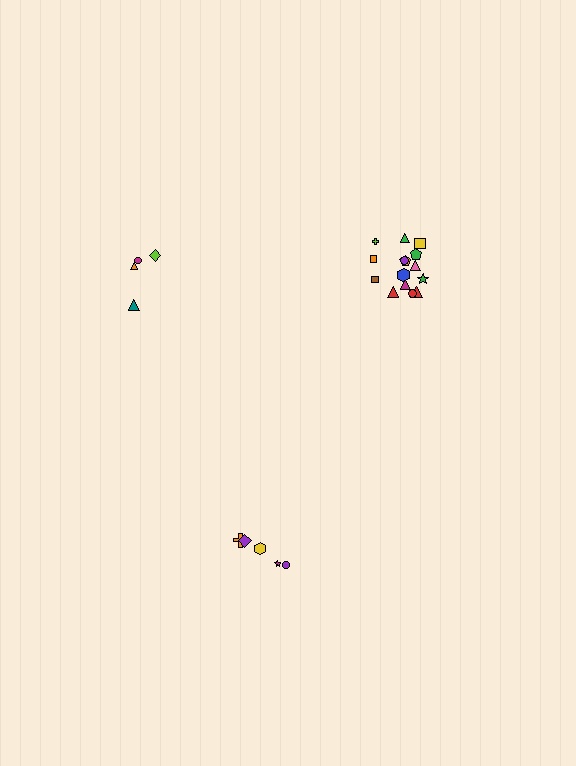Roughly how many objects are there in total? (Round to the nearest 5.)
Roughly 25 objects in total.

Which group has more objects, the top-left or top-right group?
The top-right group.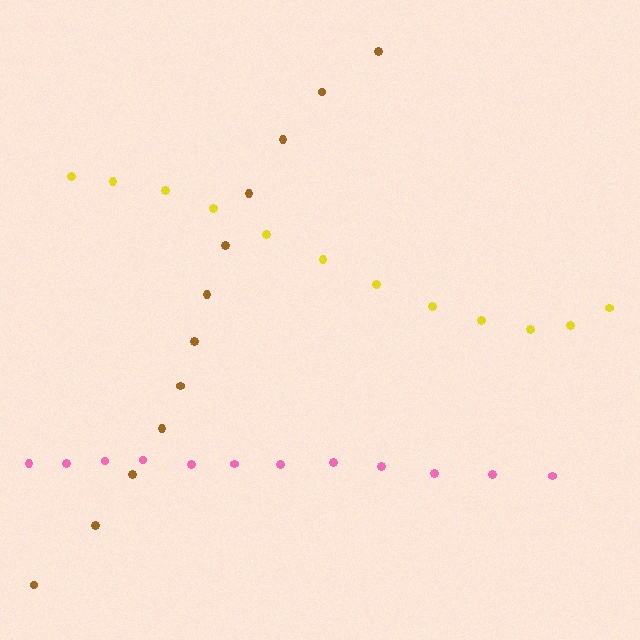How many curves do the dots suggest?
There are 3 distinct paths.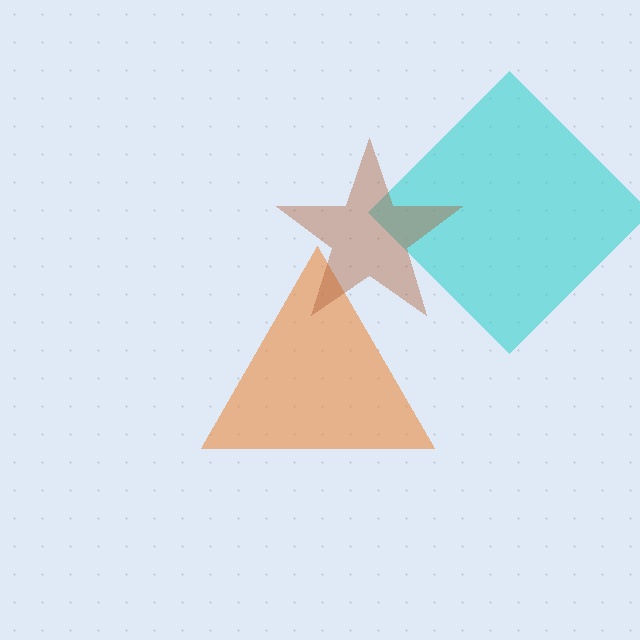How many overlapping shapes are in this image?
There are 3 overlapping shapes in the image.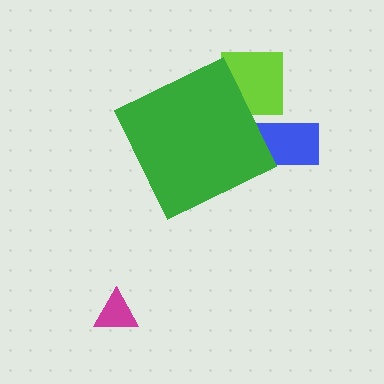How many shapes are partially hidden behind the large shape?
2 shapes are partially hidden.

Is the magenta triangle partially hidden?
No, the magenta triangle is fully visible.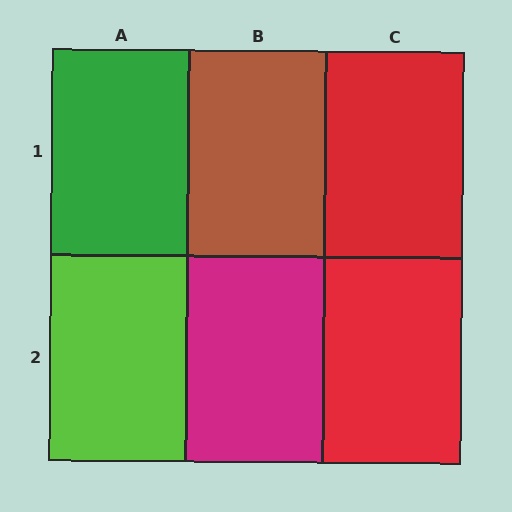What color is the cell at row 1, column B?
Brown.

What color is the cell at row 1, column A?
Green.